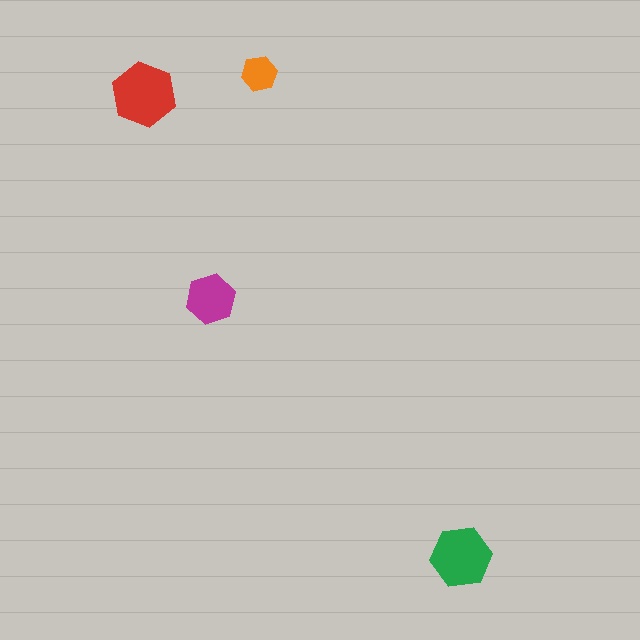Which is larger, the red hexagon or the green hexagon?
The red one.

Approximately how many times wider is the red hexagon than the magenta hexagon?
About 1.5 times wider.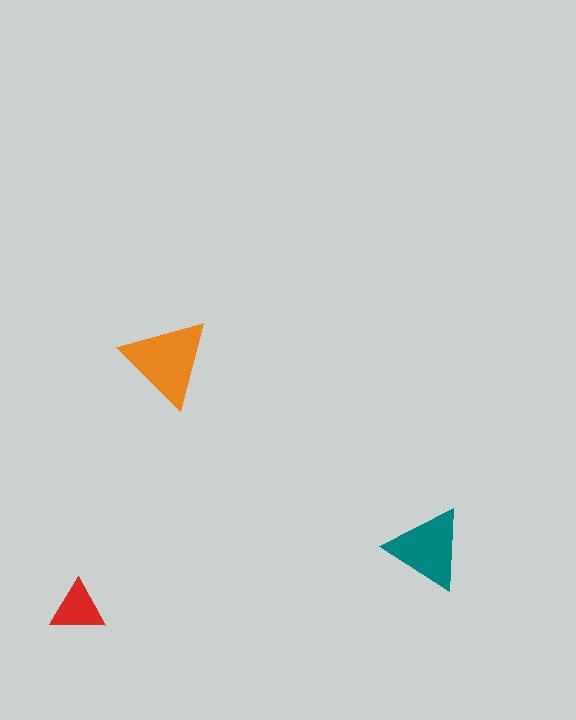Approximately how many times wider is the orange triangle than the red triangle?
About 1.5 times wider.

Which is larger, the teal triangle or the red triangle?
The teal one.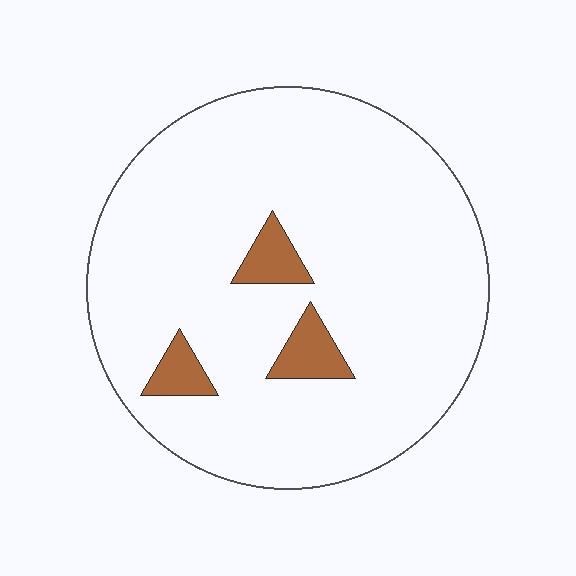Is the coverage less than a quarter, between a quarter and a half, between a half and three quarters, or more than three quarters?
Less than a quarter.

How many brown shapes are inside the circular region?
3.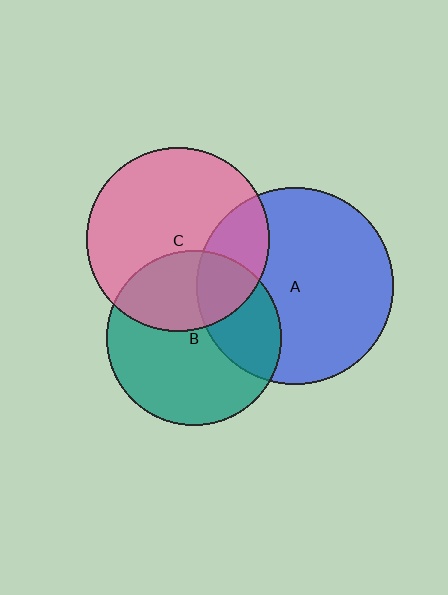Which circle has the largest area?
Circle A (blue).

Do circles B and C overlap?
Yes.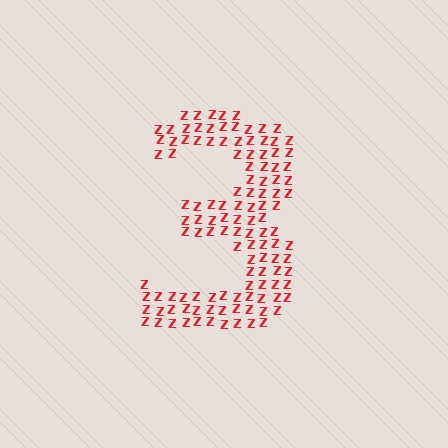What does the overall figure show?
The overall figure shows the digit 3.